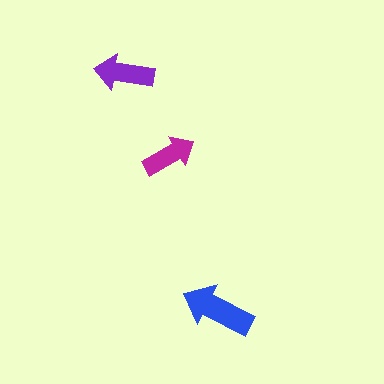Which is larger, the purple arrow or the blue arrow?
The blue one.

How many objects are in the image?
There are 3 objects in the image.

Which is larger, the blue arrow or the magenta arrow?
The blue one.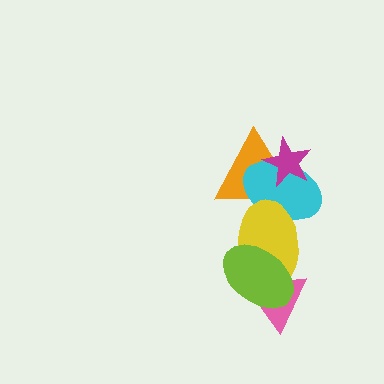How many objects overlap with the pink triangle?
2 objects overlap with the pink triangle.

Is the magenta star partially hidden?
No, no other shape covers it.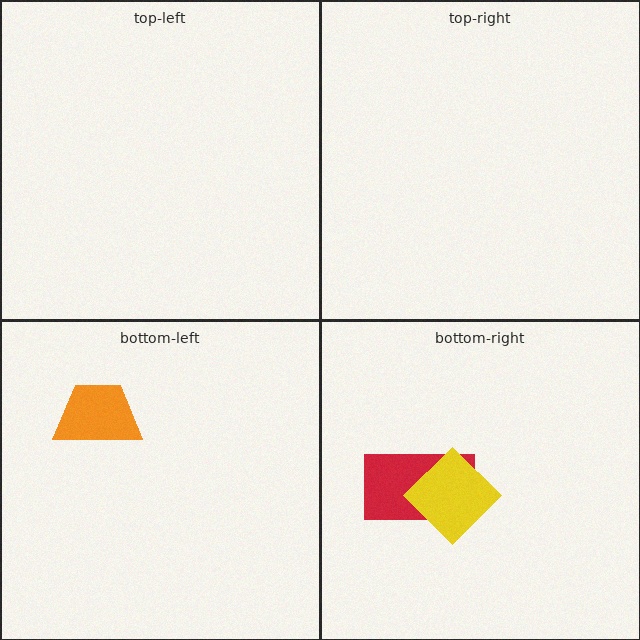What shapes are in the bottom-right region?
The red rectangle, the yellow diamond.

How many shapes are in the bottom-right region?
2.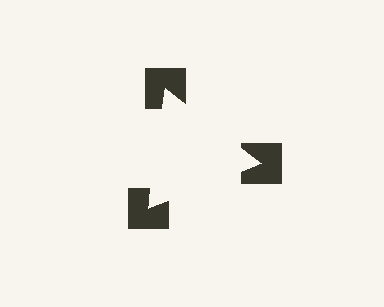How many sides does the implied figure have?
3 sides.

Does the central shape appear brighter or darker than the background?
It typically appears slightly brighter than the background, even though no actual brightness change is drawn.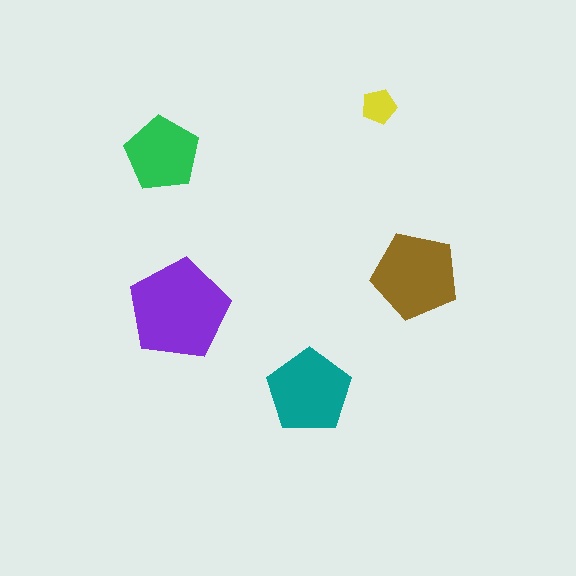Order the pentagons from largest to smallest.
the purple one, the brown one, the teal one, the green one, the yellow one.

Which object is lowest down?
The teal pentagon is bottommost.